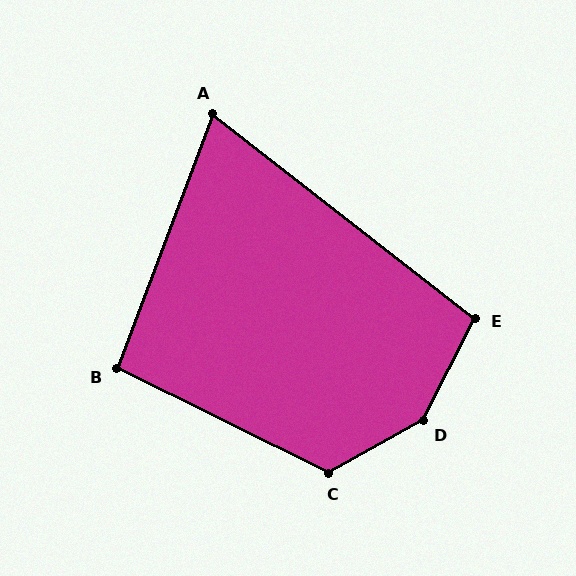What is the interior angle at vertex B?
Approximately 96 degrees (obtuse).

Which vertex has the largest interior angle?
D, at approximately 146 degrees.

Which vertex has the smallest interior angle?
A, at approximately 73 degrees.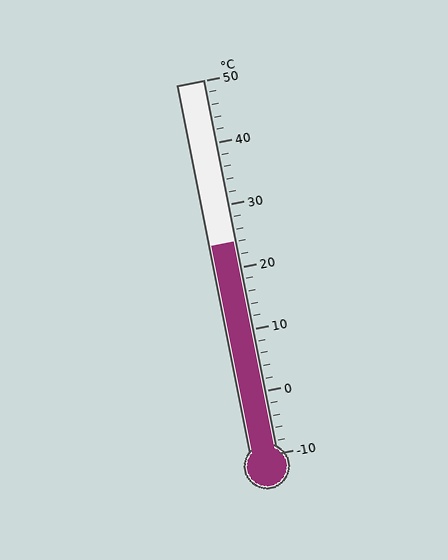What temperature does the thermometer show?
The thermometer shows approximately 24°C.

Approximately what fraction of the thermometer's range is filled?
The thermometer is filled to approximately 55% of its range.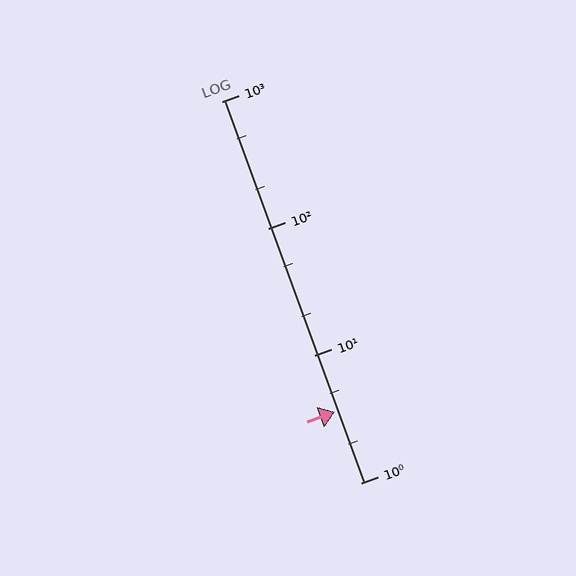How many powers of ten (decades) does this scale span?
The scale spans 3 decades, from 1 to 1000.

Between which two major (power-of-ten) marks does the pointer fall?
The pointer is between 1 and 10.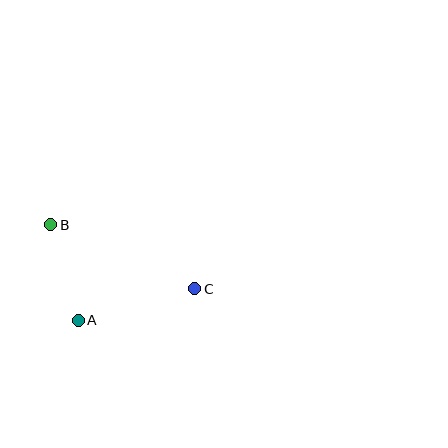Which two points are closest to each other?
Points A and B are closest to each other.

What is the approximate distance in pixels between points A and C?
The distance between A and C is approximately 120 pixels.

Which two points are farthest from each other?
Points B and C are farthest from each other.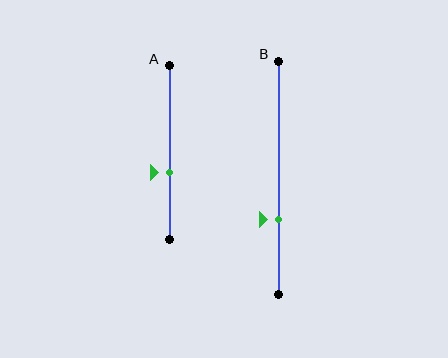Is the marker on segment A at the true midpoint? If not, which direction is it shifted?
No, the marker on segment A is shifted downward by about 12% of the segment length.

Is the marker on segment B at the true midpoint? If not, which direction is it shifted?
No, the marker on segment B is shifted downward by about 18% of the segment length.